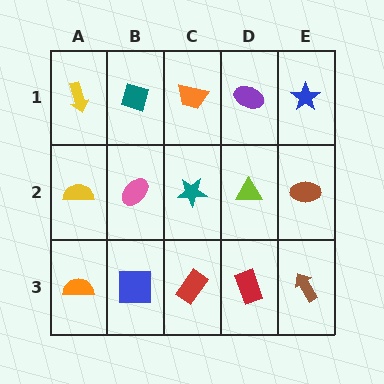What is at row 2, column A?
A yellow semicircle.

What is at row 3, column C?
A red rectangle.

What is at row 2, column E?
A brown ellipse.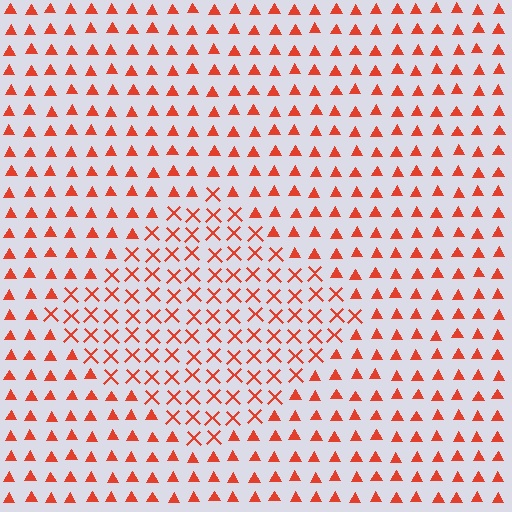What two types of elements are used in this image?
The image uses X marks inside the diamond region and triangles outside it.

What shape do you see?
I see a diamond.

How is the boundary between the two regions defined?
The boundary is defined by a change in element shape: X marks inside vs. triangles outside. All elements share the same color and spacing.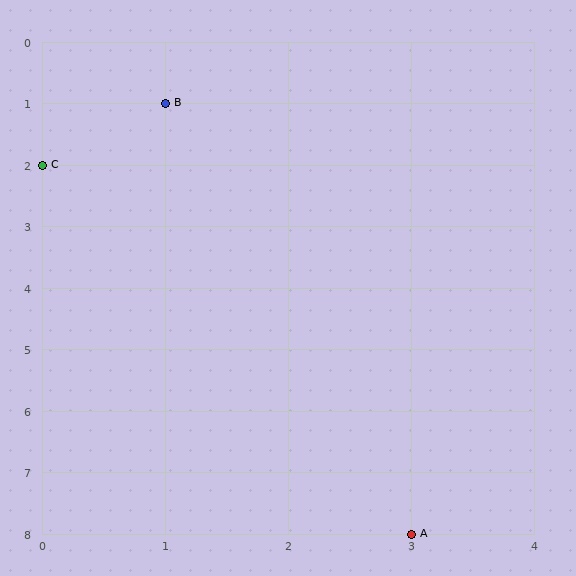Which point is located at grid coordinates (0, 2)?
Point C is at (0, 2).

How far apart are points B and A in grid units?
Points B and A are 2 columns and 7 rows apart (about 7.3 grid units diagonally).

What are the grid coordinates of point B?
Point B is at grid coordinates (1, 1).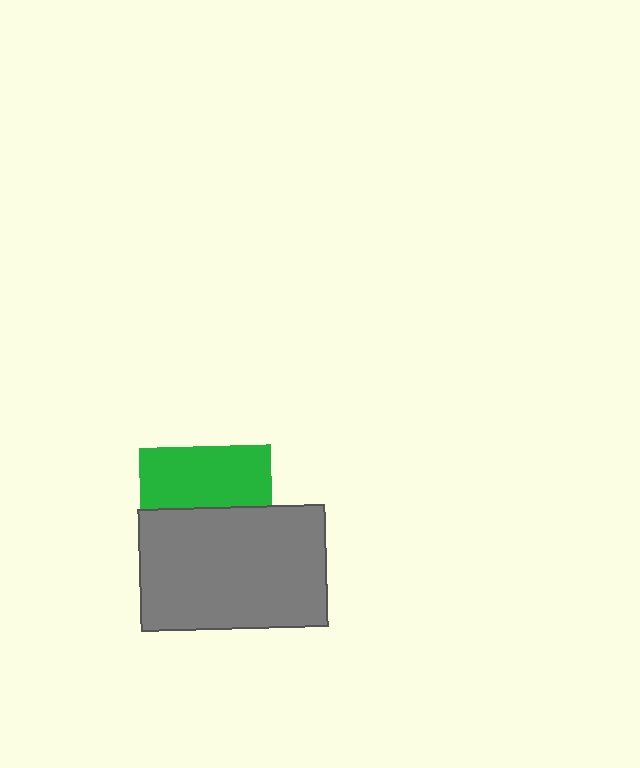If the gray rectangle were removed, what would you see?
You would see the complete green square.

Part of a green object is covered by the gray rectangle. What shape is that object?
It is a square.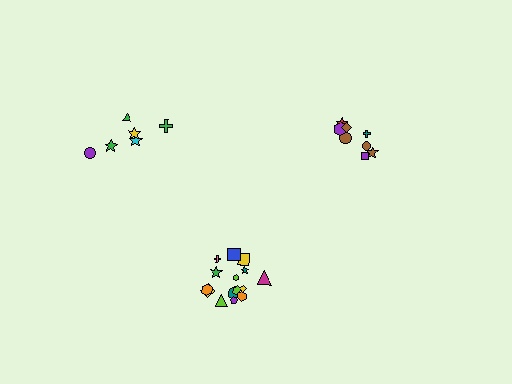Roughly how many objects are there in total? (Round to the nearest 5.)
Roughly 30 objects in total.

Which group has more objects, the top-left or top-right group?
The top-right group.